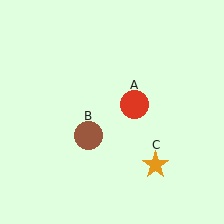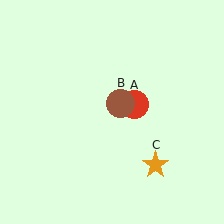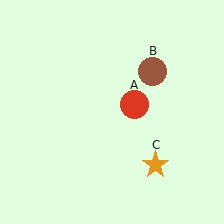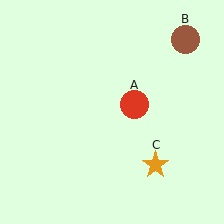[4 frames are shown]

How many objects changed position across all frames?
1 object changed position: brown circle (object B).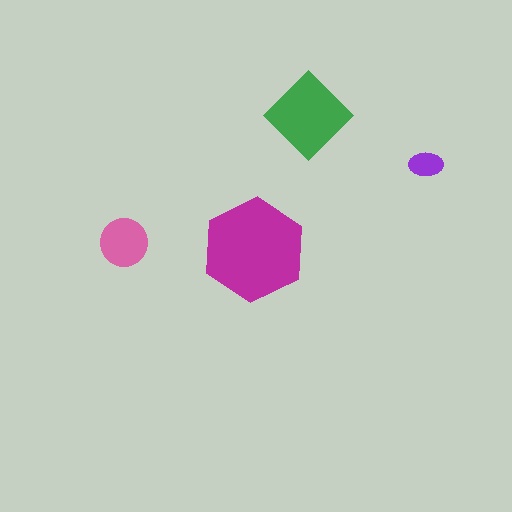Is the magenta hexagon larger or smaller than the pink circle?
Larger.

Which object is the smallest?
The purple ellipse.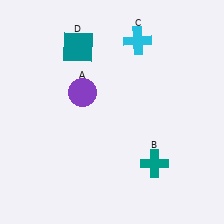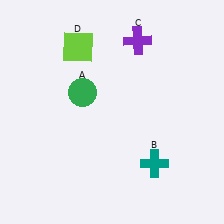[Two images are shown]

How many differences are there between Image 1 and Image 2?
There are 3 differences between the two images.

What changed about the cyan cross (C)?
In Image 1, C is cyan. In Image 2, it changed to purple.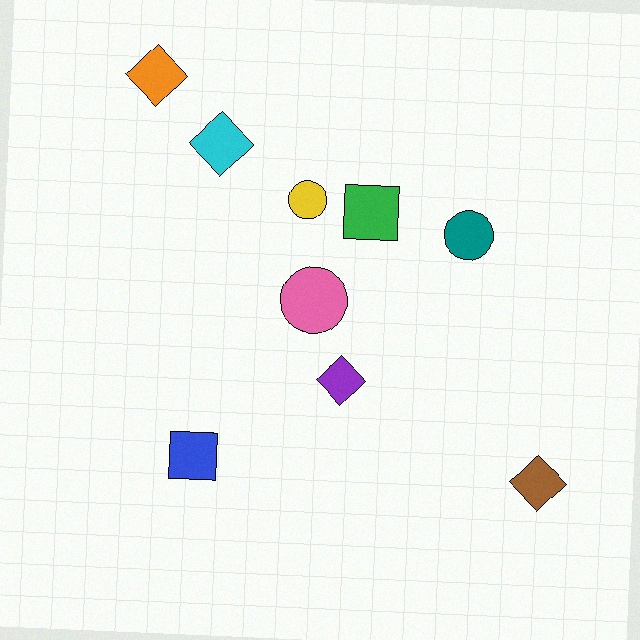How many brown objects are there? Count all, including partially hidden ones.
There is 1 brown object.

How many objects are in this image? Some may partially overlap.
There are 9 objects.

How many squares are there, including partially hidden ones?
There are 2 squares.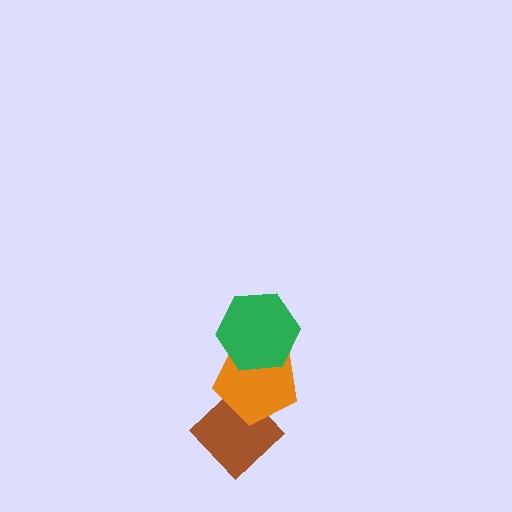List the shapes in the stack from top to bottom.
From top to bottom: the green hexagon, the orange pentagon, the brown diamond.